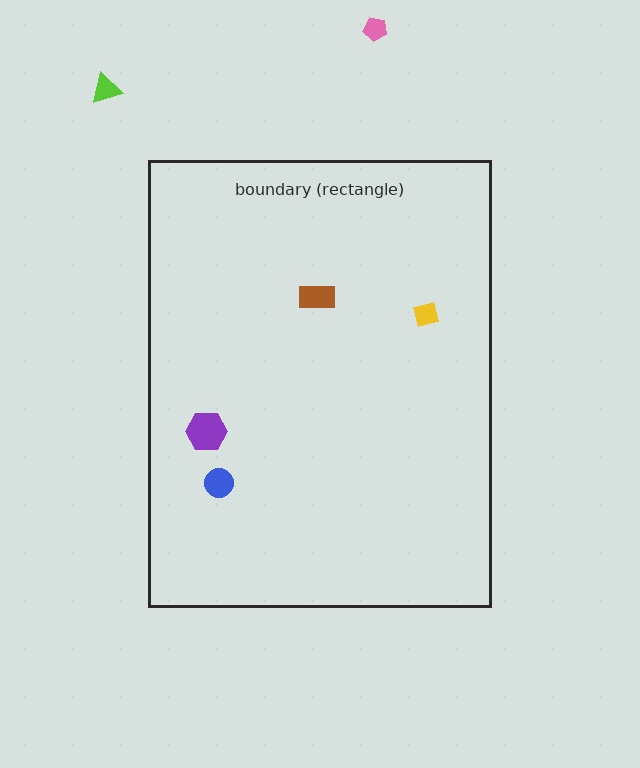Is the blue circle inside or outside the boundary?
Inside.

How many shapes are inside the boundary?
4 inside, 2 outside.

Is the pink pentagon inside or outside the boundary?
Outside.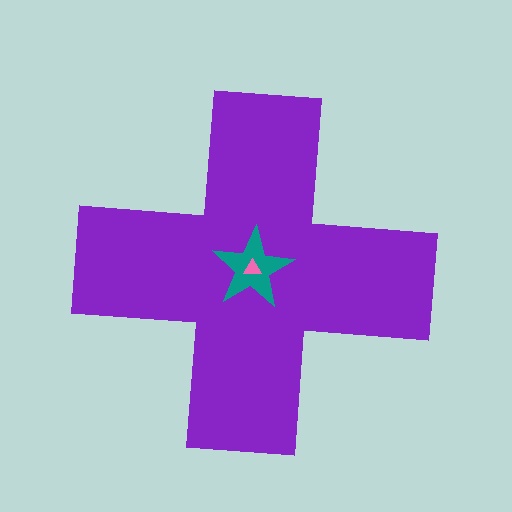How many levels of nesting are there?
3.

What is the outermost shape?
The purple cross.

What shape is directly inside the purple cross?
The teal star.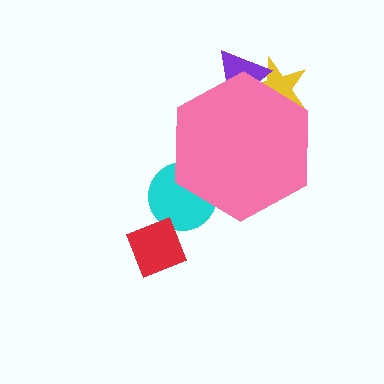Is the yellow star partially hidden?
Yes, the yellow star is partially hidden behind the pink hexagon.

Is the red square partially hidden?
No, the red square is fully visible.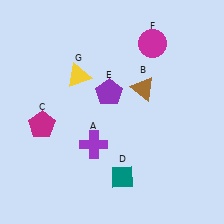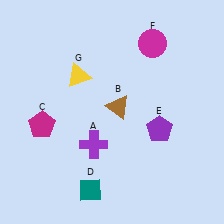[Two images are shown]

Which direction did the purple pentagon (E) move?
The purple pentagon (E) moved right.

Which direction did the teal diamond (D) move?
The teal diamond (D) moved left.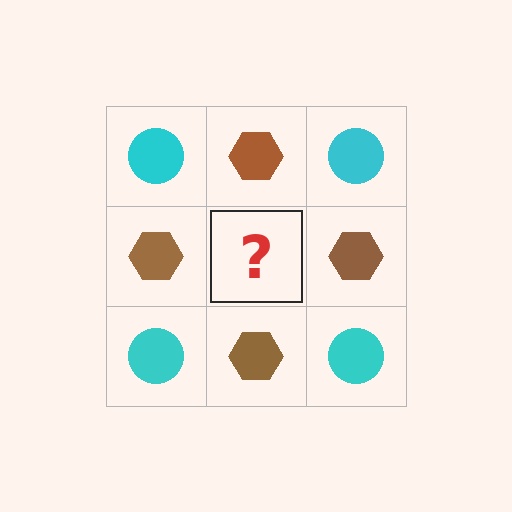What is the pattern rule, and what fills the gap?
The rule is that it alternates cyan circle and brown hexagon in a checkerboard pattern. The gap should be filled with a cyan circle.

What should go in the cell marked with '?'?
The missing cell should contain a cyan circle.